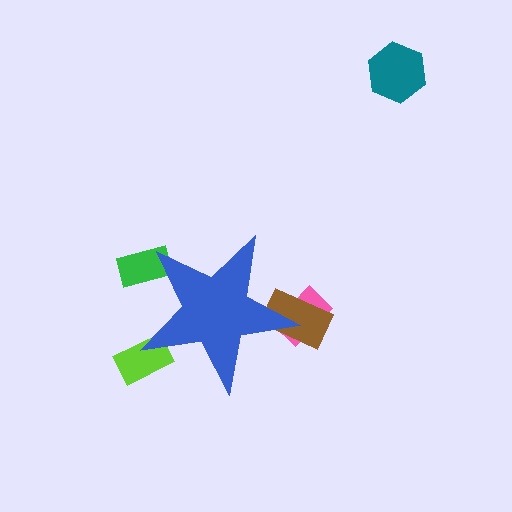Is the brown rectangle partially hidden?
Yes, the brown rectangle is partially hidden behind the blue star.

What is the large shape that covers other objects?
A blue star.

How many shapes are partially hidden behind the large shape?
4 shapes are partially hidden.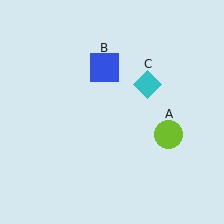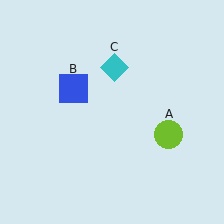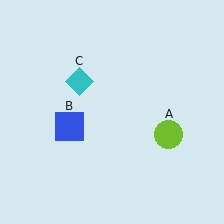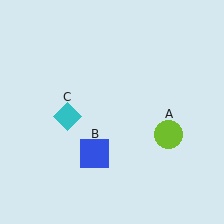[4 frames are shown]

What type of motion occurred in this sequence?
The blue square (object B), cyan diamond (object C) rotated counterclockwise around the center of the scene.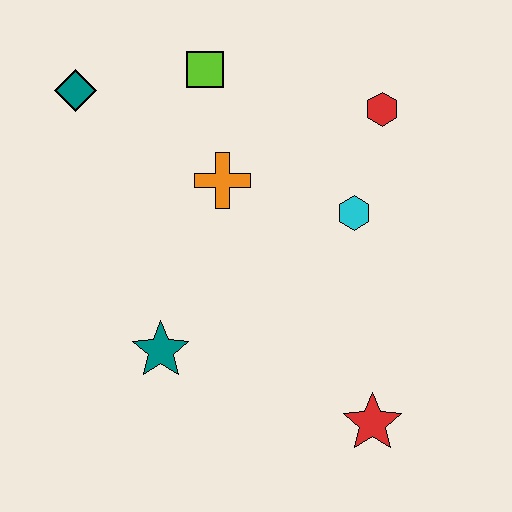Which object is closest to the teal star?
The orange cross is closest to the teal star.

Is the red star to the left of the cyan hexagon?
No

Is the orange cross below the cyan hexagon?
No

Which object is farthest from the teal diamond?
The red star is farthest from the teal diamond.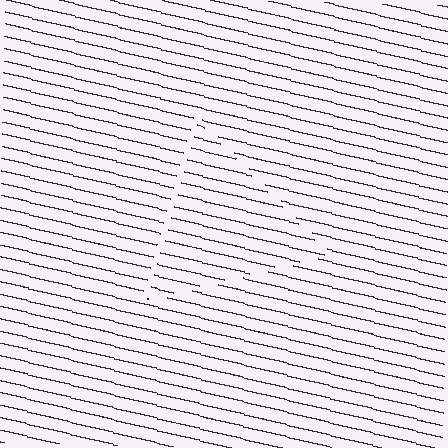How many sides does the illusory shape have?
3 sides — the line-ends trace a triangle.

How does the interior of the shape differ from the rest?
The interior of the shape contains the same grating, shifted by half a period — the contour is defined by the phase discontinuity where line-ends from the inner and outer gratings abut.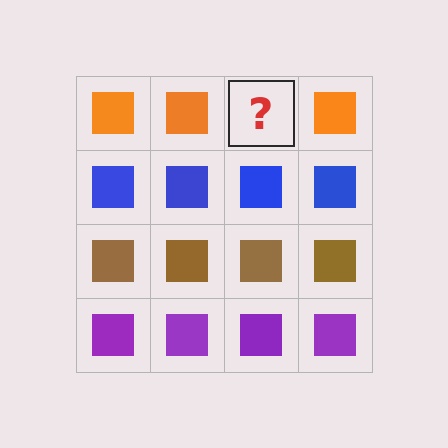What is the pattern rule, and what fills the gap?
The rule is that each row has a consistent color. The gap should be filled with an orange square.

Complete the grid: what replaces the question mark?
The question mark should be replaced with an orange square.